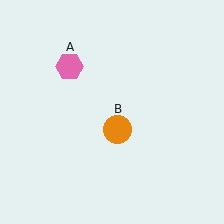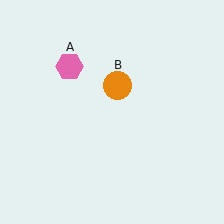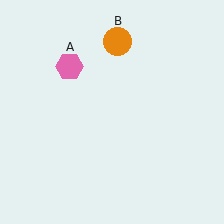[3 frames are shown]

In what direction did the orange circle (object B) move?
The orange circle (object B) moved up.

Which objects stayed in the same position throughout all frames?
Pink hexagon (object A) remained stationary.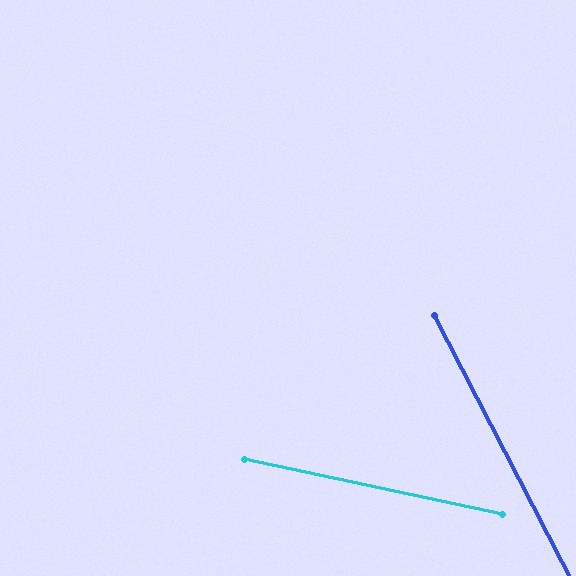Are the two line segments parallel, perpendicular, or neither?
Neither parallel nor perpendicular — they differ by about 51°.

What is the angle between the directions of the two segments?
Approximately 51 degrees.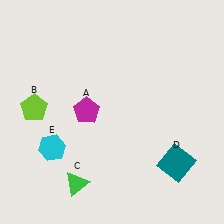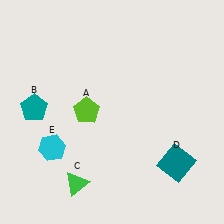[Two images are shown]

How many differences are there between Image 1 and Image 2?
There are 2 differences between the two images.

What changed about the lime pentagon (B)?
In Image 1, B is lime. In Image 2, it changed to teal.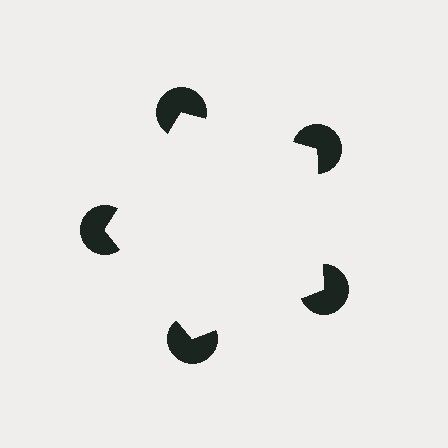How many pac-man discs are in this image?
There are 5 — one at each vertex of the illusory pentagon.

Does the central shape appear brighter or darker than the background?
It typically appears slightly brighter than the background, even though no actual brightness change is drawn.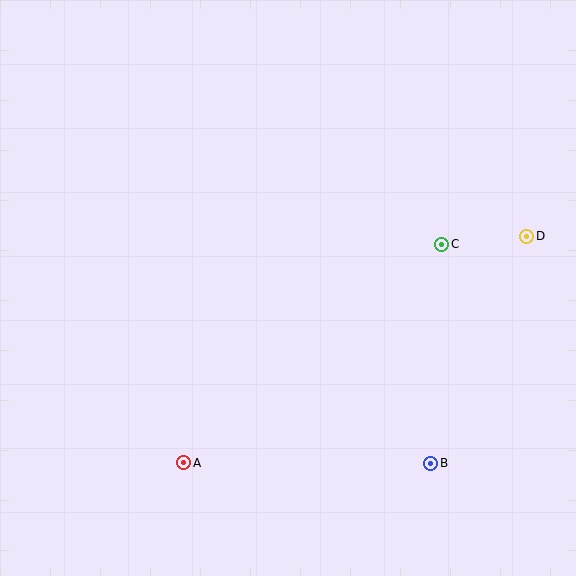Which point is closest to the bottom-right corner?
Point B is closest to the bottom-right corner.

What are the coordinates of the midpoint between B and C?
The midpoint between B and C is at (436, 354).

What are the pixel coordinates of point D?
Point D is at (527, 236).